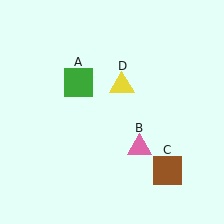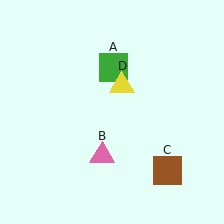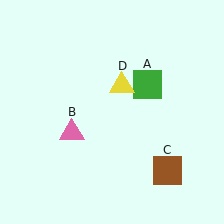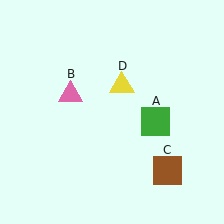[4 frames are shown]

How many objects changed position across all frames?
2 objects changed position: green square (object A), pink triangle (object B).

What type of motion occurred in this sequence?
The green square (object A), pink triangle (object B) rotated clockwise around the center of the scene.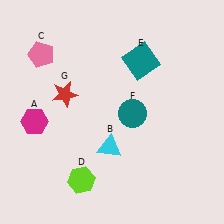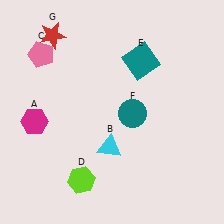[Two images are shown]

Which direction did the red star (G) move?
The red star (G) moved up.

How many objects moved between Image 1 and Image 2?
1 object moved between the two images.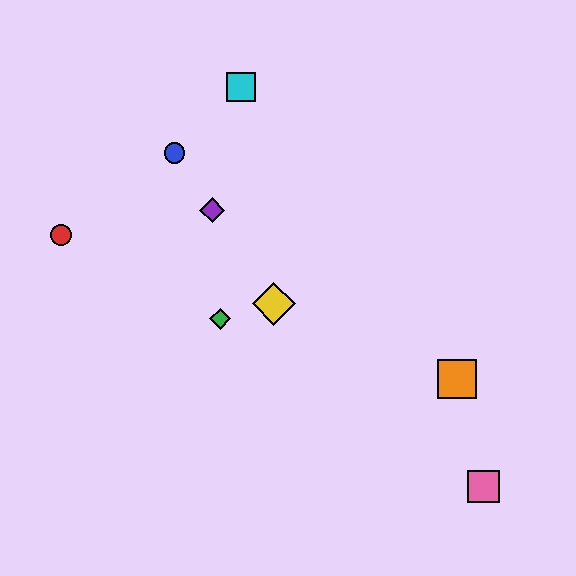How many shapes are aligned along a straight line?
3 shapes (the blue circle, the yellow diamond, the purple diamond) are aligned along a straight line.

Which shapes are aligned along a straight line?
The blue circle, the yellow diamond, the purple diamond are aligned along a straight line.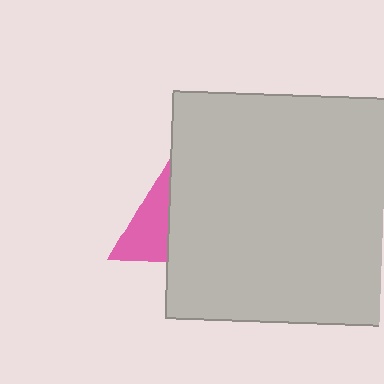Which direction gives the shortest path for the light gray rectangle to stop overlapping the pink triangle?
Moving right gives the shortest separation.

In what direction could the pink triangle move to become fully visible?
The pink triangle could move left. That would shift it out from behind the light gray rectangle entirely.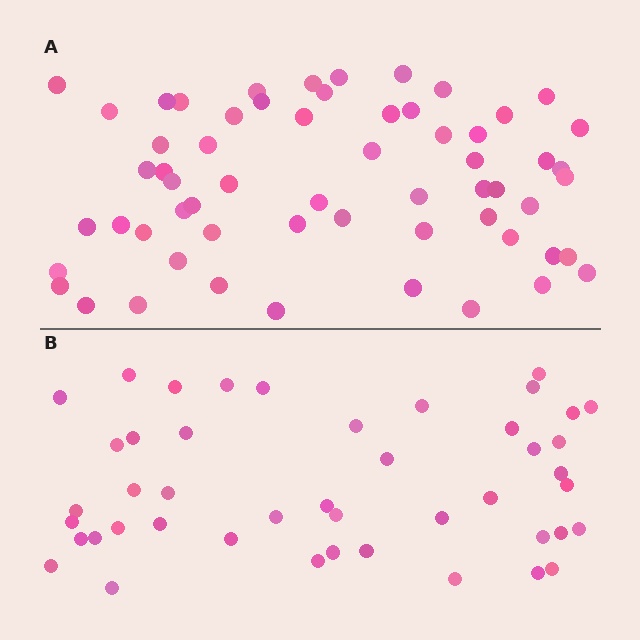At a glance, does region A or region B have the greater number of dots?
Region A (the top region) has more dots.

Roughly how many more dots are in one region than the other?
Region A has approximately 15 more dots than region B.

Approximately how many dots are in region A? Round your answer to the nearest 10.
About 60 dots.